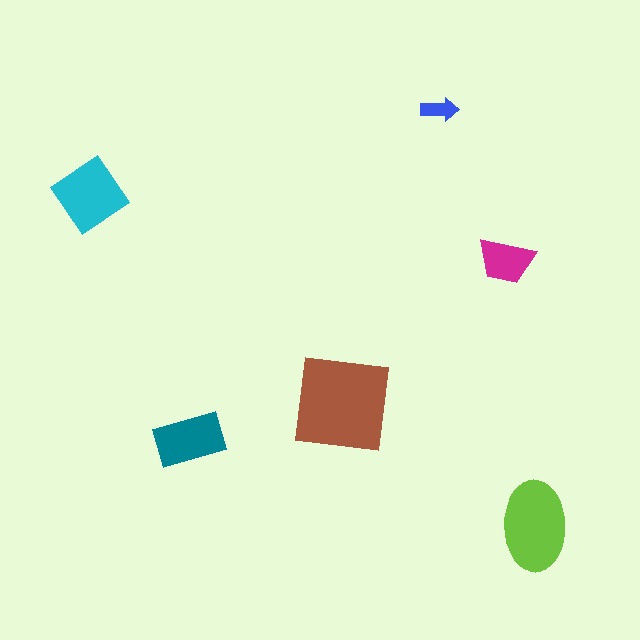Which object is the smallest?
The blue arrow.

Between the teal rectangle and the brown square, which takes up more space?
The brown square.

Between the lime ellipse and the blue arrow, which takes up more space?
The lime ellipse.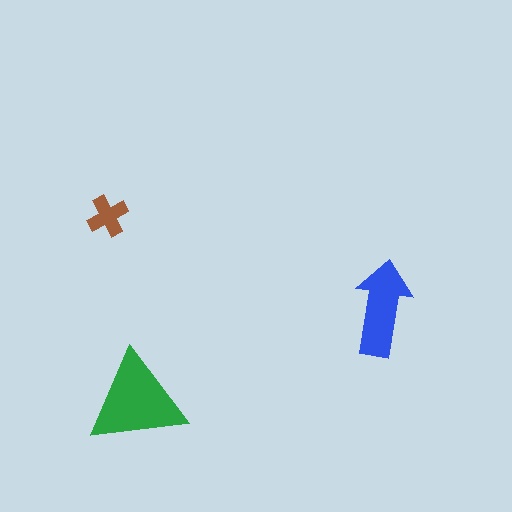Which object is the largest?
The green triangle.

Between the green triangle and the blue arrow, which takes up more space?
The green triangle.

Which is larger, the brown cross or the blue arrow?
The blue arrow.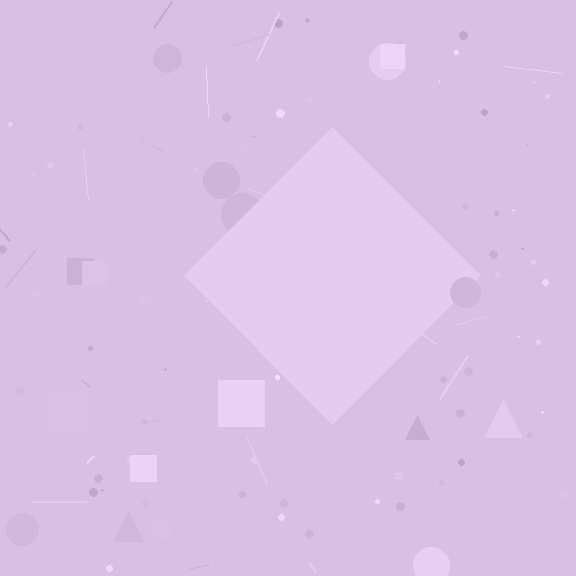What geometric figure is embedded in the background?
A diamond is embedded in the background.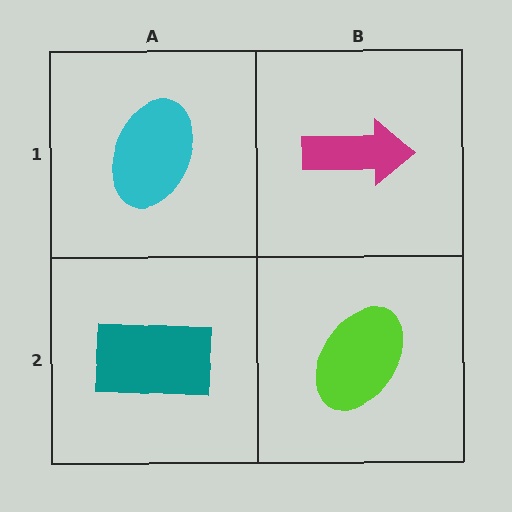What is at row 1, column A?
A cyan ellipse.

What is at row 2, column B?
A lime ellipse.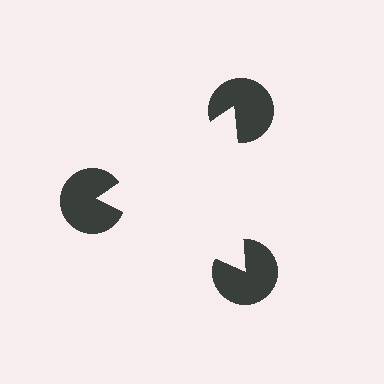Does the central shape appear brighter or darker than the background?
It typically appears slightly brighter than the background, even though no actual brightness change is drawn.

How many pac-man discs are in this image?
There are 3 — one at each vertex of the illusory triangle.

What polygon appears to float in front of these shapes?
An illusory triangle — its edges are inferred from the aligned wedge cuts in the pac-man discs, not physically drawn.